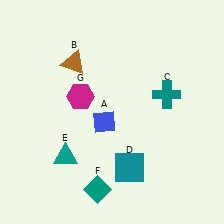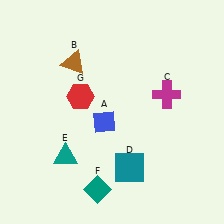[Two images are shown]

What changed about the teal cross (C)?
In Image 1, C is teal. In Image 2, it changed to magenta.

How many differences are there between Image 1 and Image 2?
There are 2 differences between the two images.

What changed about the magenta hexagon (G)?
In Image 1, G is magenta. In Image 2, it changed to red.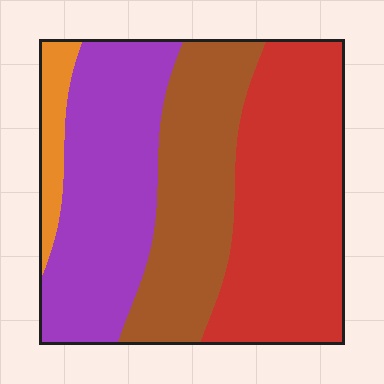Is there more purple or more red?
Red.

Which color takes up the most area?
Red, at roughly 35%.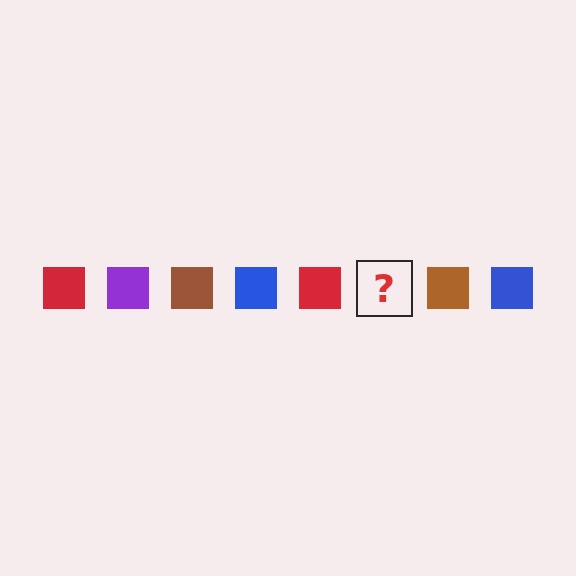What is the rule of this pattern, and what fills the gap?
The rule is that the pattern cycles through red, purple, brown, blue squares. The gap should be filled with a purple square.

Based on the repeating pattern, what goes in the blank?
The blank should be a purple square.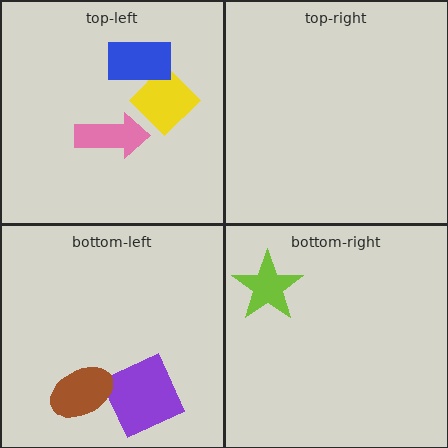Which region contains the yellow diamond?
The top-left region.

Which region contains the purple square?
The bottom-left region.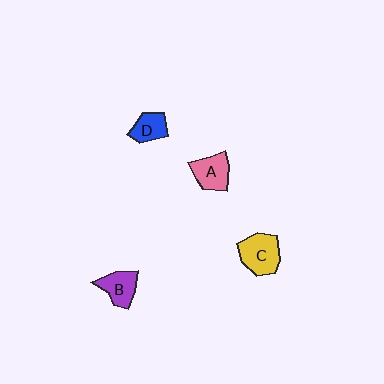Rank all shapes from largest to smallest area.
From largest to smallest: C (yellow), A (pink), B (purple), D (blue).